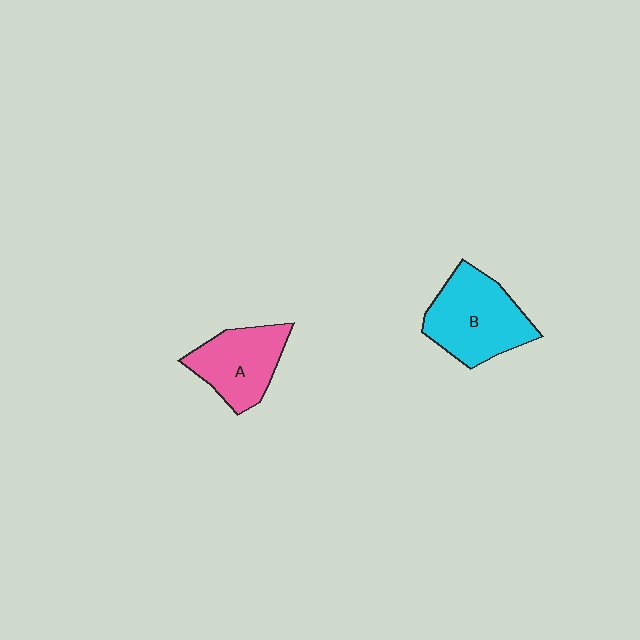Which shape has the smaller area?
Shape A (pink).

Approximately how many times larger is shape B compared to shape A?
Approximately 1.3 times.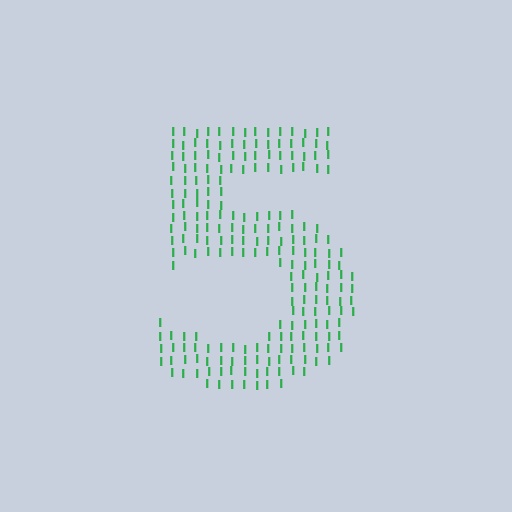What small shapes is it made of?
It is made of small letter I's.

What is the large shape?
The large shape is the digit 5.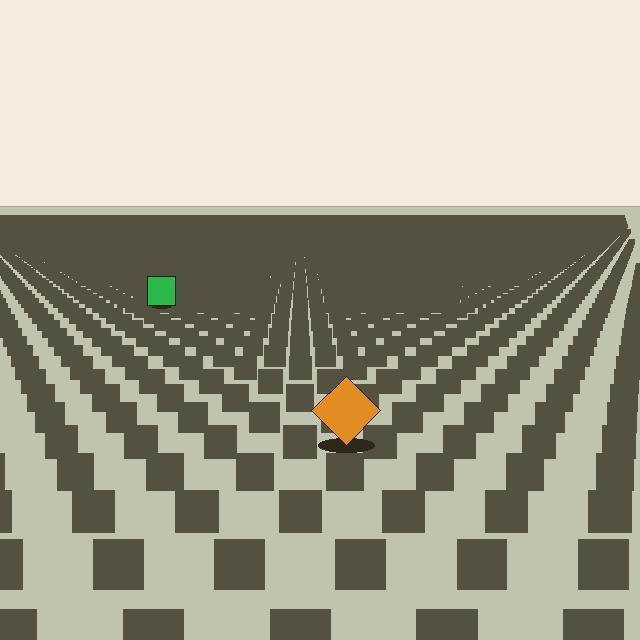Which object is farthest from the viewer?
The green square is farthest from the viewer. It appears smaller and the ground texture around it is denser.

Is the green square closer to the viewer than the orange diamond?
No. The orange diamond is closer — you can tell from the texture gradient: the ground texture is coarser near it.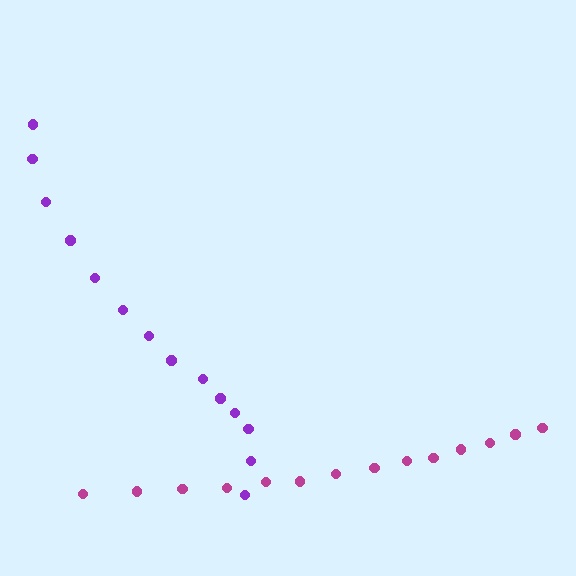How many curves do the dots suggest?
There are 2 distinct paths.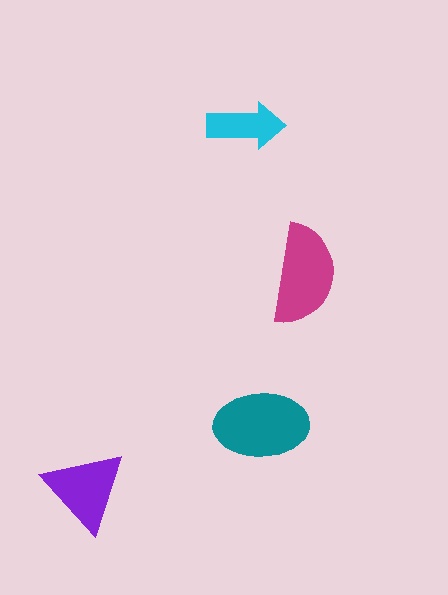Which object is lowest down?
The purple triangle is bottommost.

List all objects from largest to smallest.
The teal ellipse, the magenta semicircle, the purple triangle, the cyan arrow.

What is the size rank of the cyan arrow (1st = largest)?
4th.